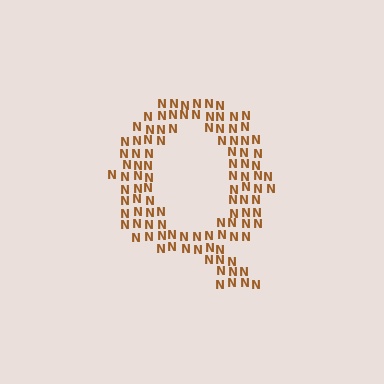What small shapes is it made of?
It is made of small letter N's.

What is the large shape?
The large shape is the letter Q.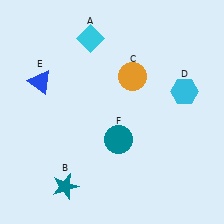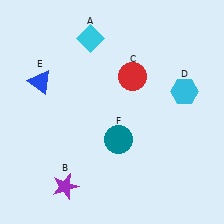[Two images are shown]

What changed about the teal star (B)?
In Image 1, B is teal. In Image 2, it changed to purple.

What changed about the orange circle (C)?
In Image 1, C is orange. In Image 2, it changed to red.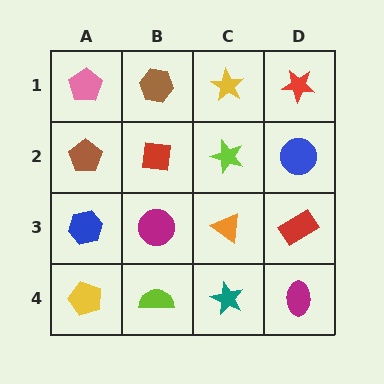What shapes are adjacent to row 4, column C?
An orange triangle (row 3, column C), a lime semicircle (row 4, column B), a magenta ellipse (row 4, column D).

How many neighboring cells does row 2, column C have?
4.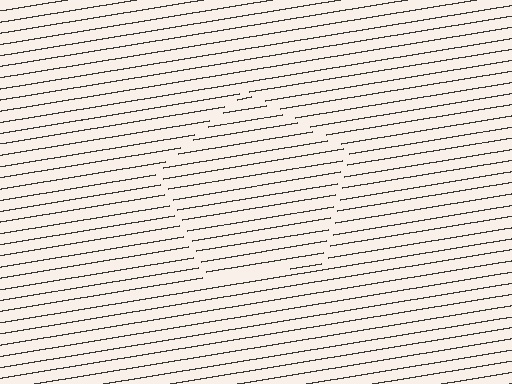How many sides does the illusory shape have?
5 sides — the line-ends trace a pentagon.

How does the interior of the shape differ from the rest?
The interior of the shape contains the same grating, shifted by half a period — the contour is defined by the phase discontinuity where line-ends from the inner and outer gratings abut.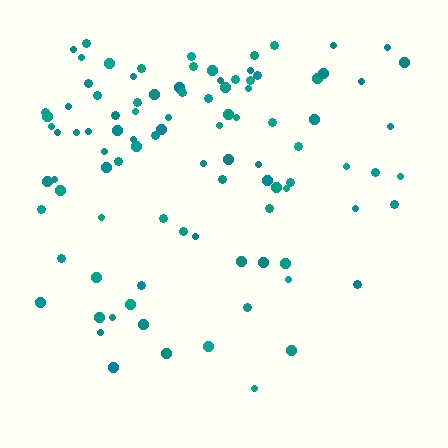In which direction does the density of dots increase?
From bottom to top, with the top side densest.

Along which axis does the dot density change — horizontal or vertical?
Vertical.